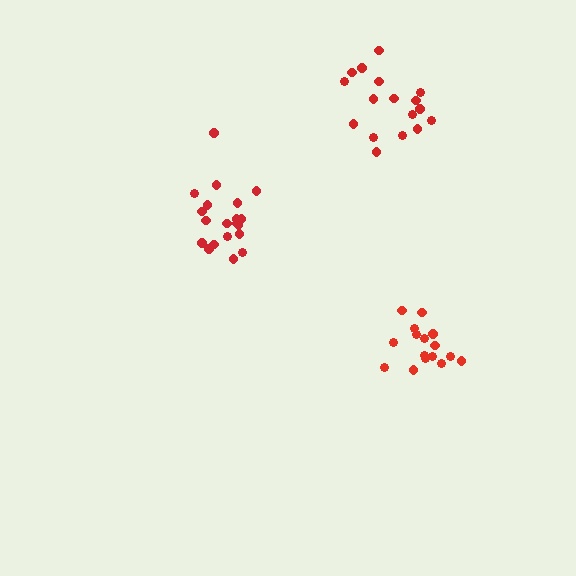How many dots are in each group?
Group 1: 16 dots, Group 2: 20 dots, Group 3: 17 dots (53 total).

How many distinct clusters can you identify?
There are 3 distinct clusters.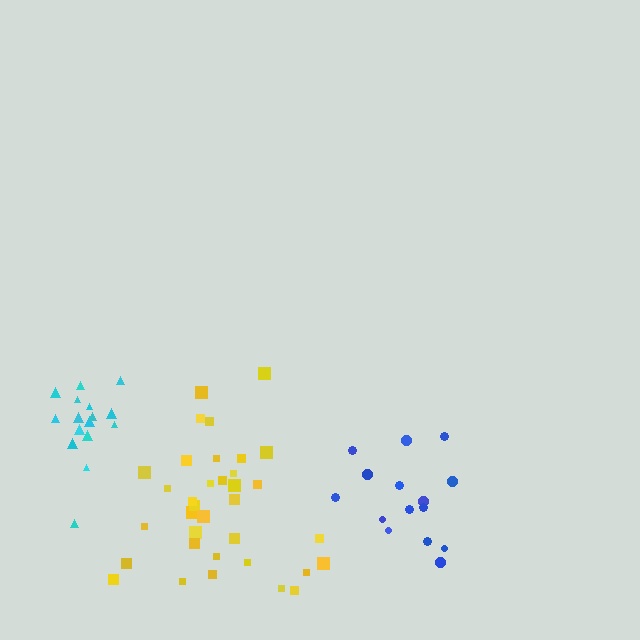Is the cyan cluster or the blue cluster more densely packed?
Cyan.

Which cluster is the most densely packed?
Cyan.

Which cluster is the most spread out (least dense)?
Blue.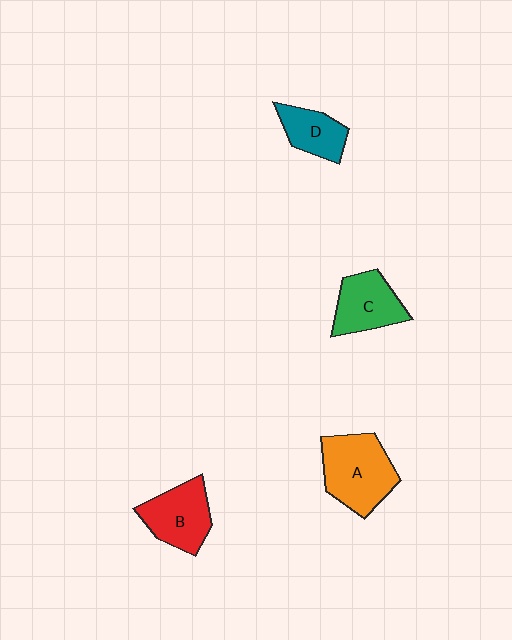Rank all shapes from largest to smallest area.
From largest to smallest: A (orange), B (red), C (green), D (teal).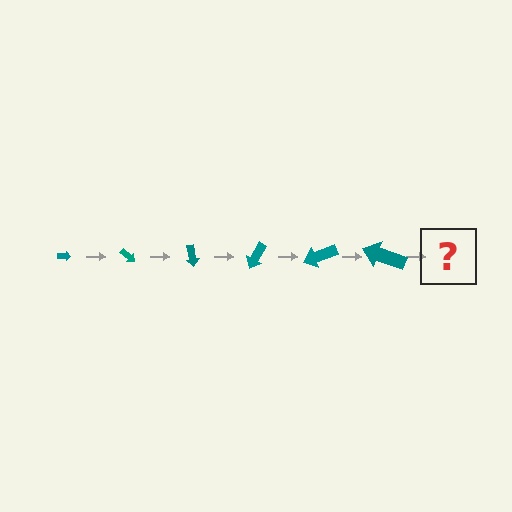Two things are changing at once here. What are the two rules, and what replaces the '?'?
The two rules are that the arrow grows larger each step and it rotates 40 degrees each step. The '?' should be an arrow, larger than the previous one and rotated 240 degrees from the start.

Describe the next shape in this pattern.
It should be an arrow, larger than the previous one and rotated 240 degrees from the start.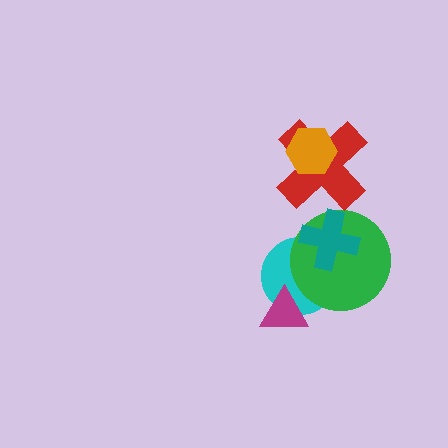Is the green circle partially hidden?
Yes, it is partially covered by another shape.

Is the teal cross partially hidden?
No, no other shape covers it.